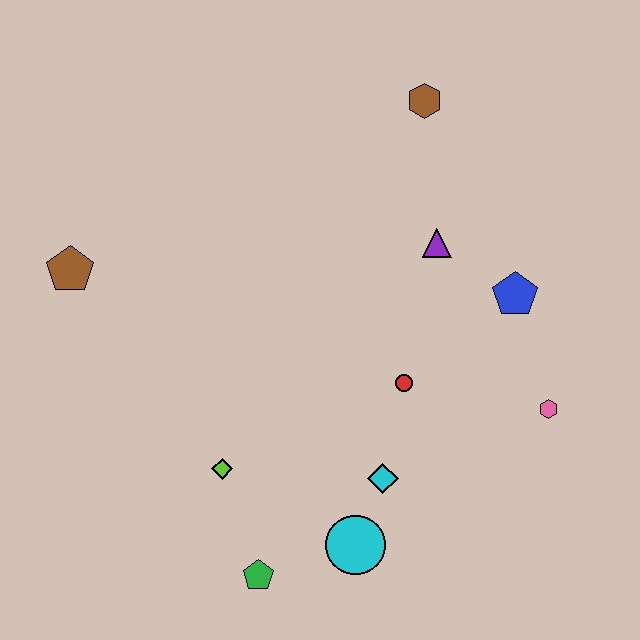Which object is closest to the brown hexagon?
The purple triangle is closest to the brown hexagon.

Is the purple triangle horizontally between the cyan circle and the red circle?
No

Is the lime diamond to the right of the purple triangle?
No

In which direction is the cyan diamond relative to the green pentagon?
The cyan diamond is to the right of the green pentagon.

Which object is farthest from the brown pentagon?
The pink hexagon is farthest from the brown pentagon.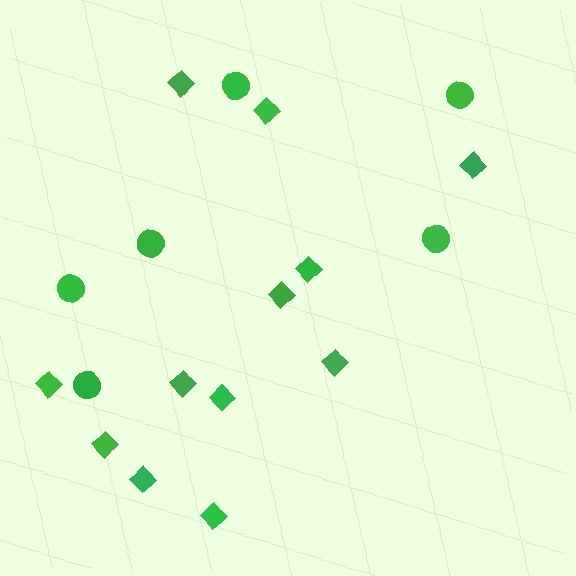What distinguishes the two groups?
There are 2 groups: one group of circles (6) and one group of diamonds (12).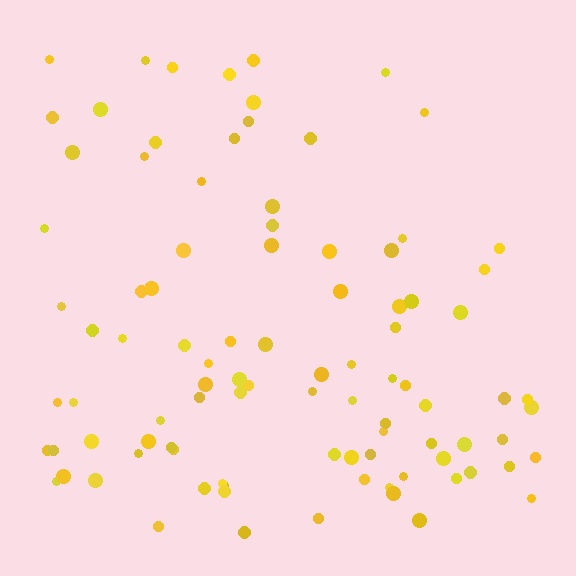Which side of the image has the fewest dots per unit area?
The top.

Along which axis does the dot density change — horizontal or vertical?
Vertical.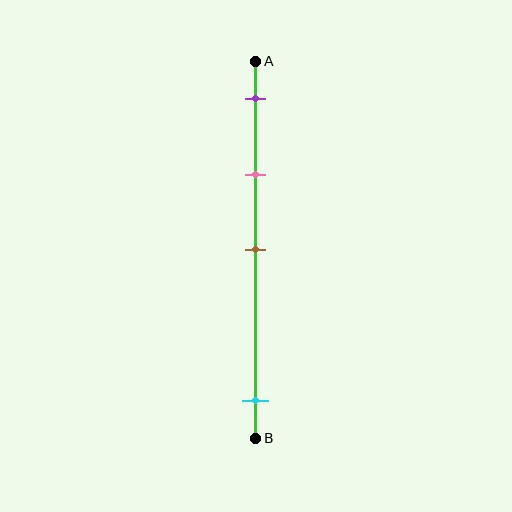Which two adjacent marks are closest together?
The purple and pink marks are the closest adjacent pair.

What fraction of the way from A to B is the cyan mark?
The cyan mark is approximately 90% (0.9) of the way from A to B.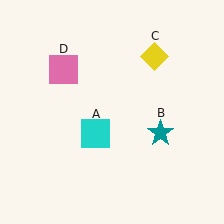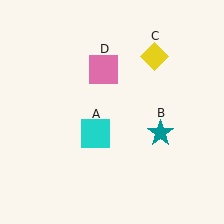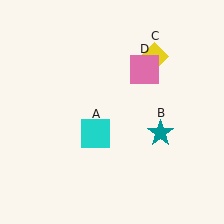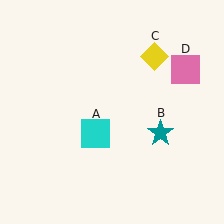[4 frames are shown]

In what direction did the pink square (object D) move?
The pink square (object D) moved right.